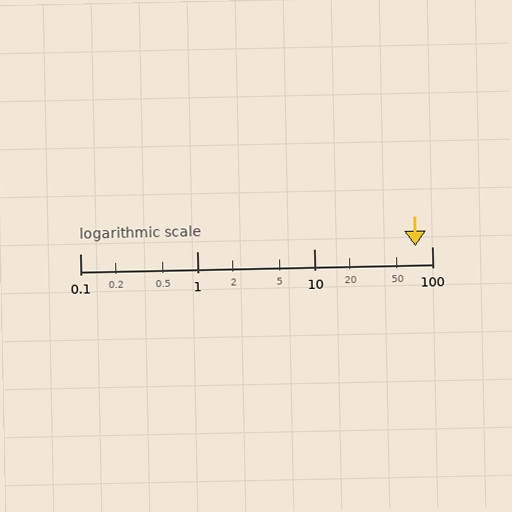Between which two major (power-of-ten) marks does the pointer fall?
The pointer is between 10 and 100.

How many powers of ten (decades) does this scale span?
The scale spans 3 decades, from 0.1 to 100.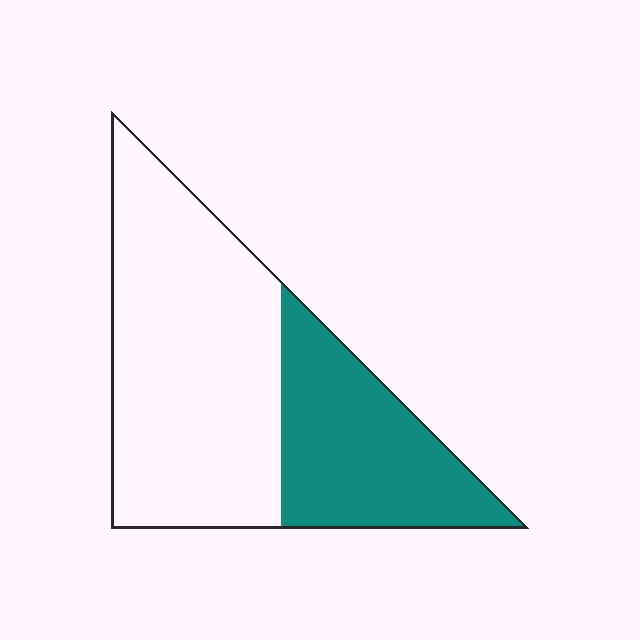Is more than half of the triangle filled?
No.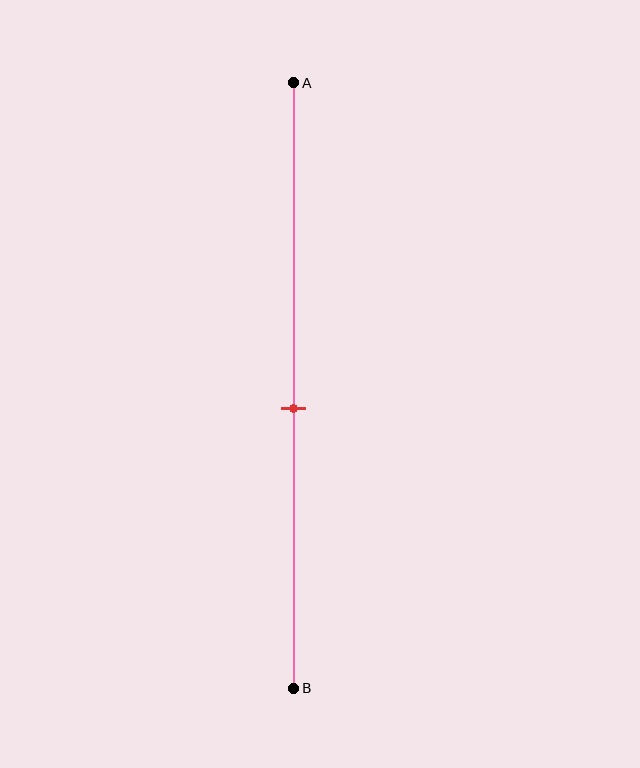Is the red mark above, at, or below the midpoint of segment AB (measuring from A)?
The red mark is below the midpoint of segment AB.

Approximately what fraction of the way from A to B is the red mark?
The red mark is approximately 55% of the way from A to B.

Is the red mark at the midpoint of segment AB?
No, the mark is at about 55% from A, not at the 50% midpoint.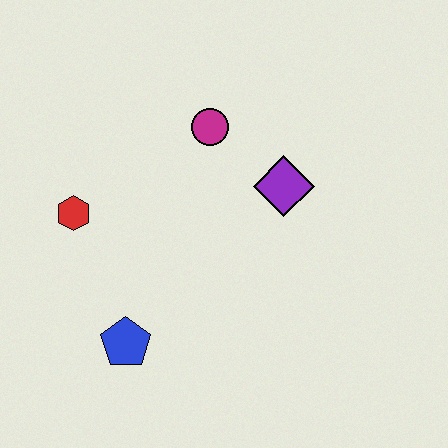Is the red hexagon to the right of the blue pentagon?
No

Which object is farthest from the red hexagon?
The purple diamond is farthest from the red hexagon.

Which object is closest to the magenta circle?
The purple diamond is closest to the magenta circle.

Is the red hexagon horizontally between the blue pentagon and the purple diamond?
No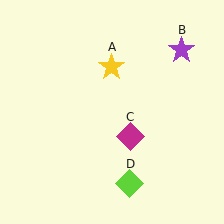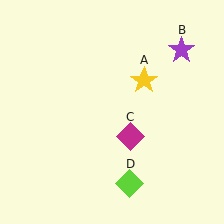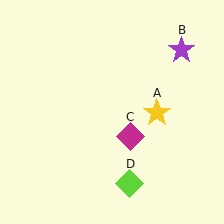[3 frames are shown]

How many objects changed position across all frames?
1 object changed position: yellow star (object A).